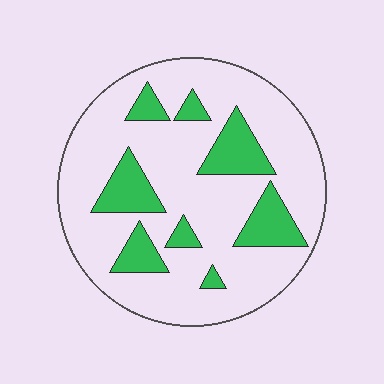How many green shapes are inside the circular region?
8.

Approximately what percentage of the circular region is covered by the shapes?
Approximately 20%.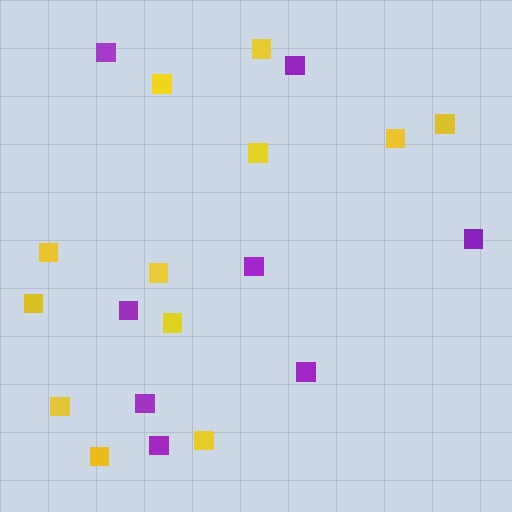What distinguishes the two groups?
There are 2 groups: one group of purple squares (8) and one group of yellow squares (12).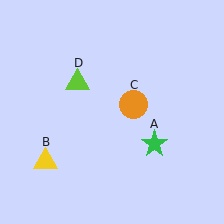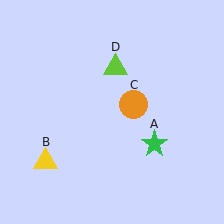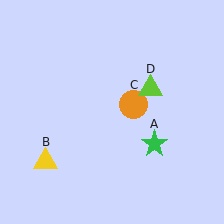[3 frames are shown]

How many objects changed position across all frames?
1 object changed position: lime triangle (object D).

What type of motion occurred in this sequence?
The lime triangle (object D) rotated clockwise around the center of the scene.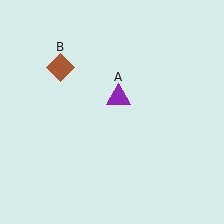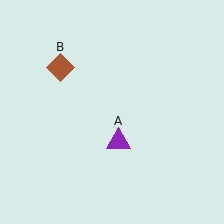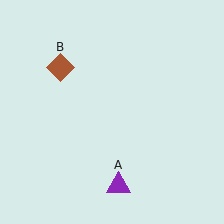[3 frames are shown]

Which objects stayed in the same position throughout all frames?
Brown diamond (object B) remained stationary.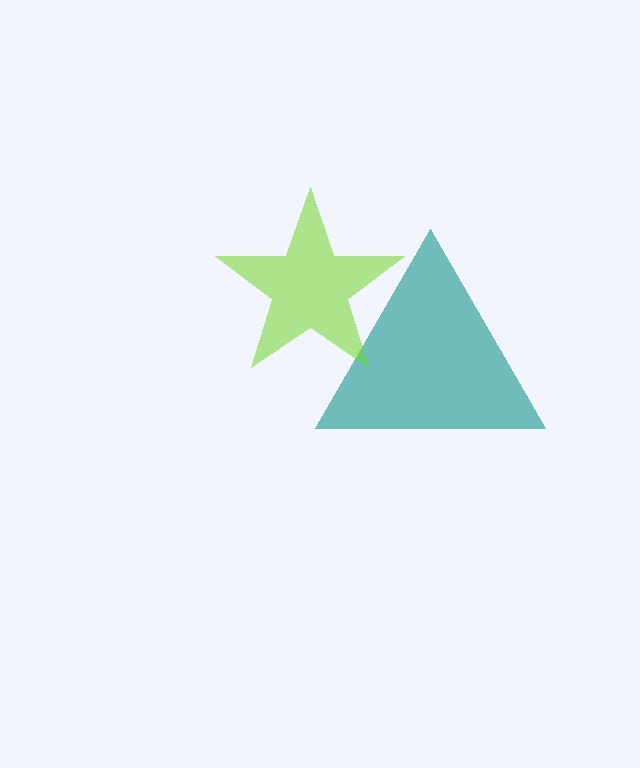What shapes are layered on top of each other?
The layered shapes are: a teal triangle, a lime star.